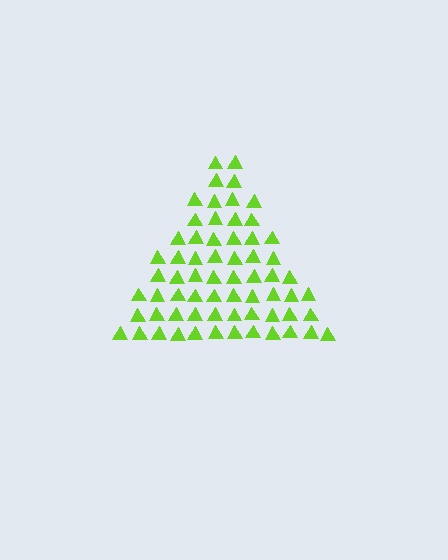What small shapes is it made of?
It is made of small triangles.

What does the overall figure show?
The overall figure shows a triangle.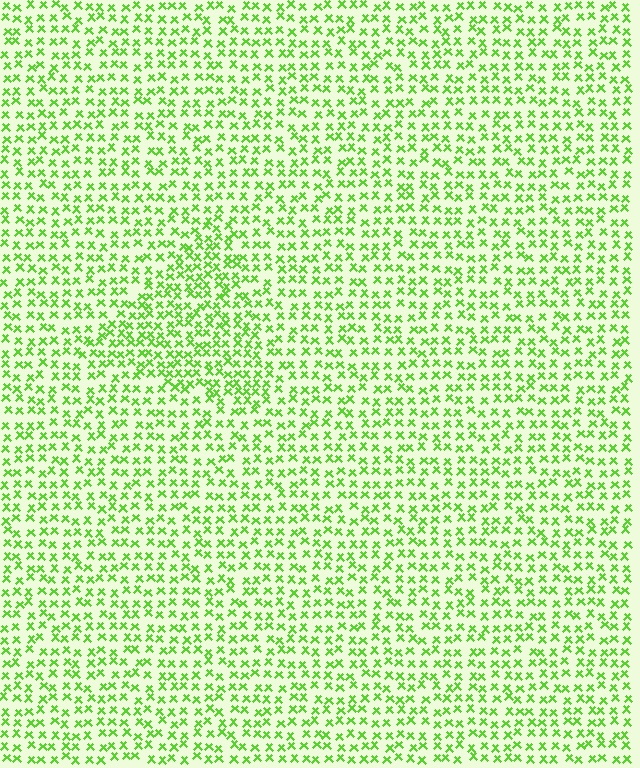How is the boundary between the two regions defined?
The boundary is defined by a change in element density (approximately 1.5x ratio). All elements are the same color, size, and shape.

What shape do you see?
I see a triangle.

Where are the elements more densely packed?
The elements are more densely packed inside the triangle boundary.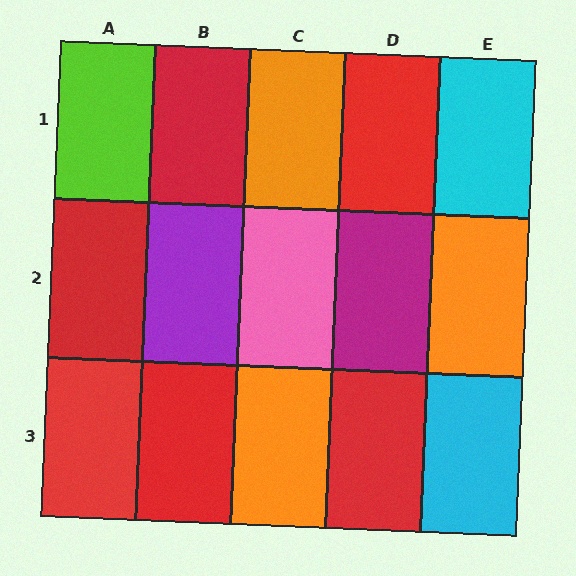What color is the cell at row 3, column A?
Red.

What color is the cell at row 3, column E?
Cyan.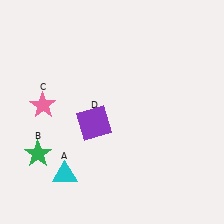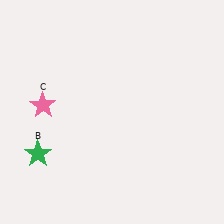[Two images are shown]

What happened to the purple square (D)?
The purple square (D) was removed in Image 2. It was in the bottom-left area of Image 1.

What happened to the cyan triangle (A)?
The cyan triangle (A) was removed in Image 2. It was in the bottom-left area of Image 1.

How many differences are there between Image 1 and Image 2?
There are 2 differences between the two images.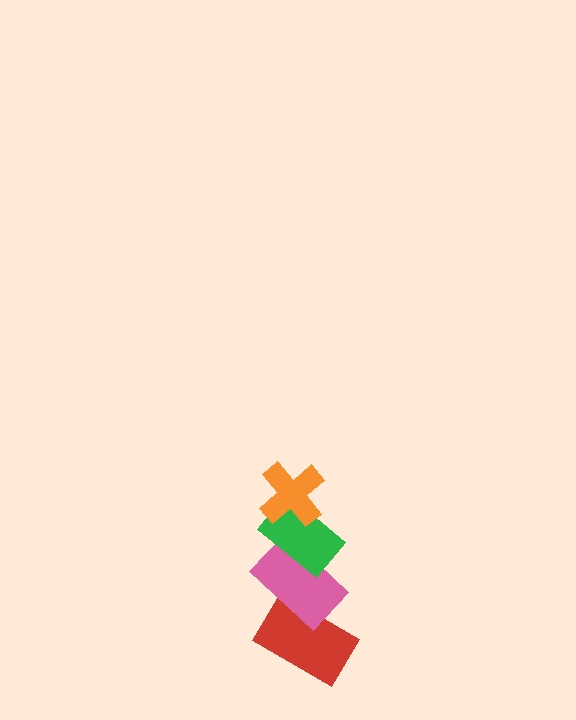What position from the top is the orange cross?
The orange cross is 1st from the top.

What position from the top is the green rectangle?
The green rectangle is 2nd from the top.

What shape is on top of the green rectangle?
The orange cross is on top of the green rectangle.